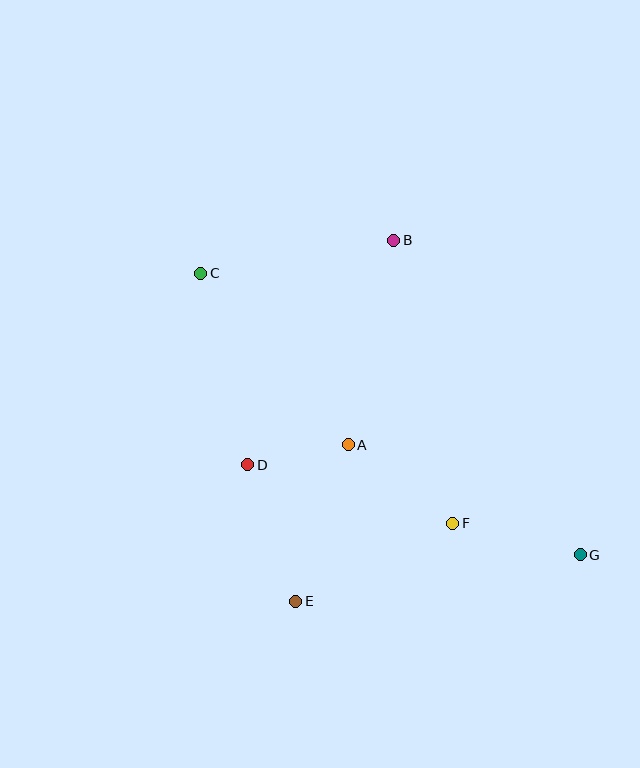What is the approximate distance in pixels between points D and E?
The distance between D and E is approximately 145 pixels.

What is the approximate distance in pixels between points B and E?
The distance between B and E is approximately 374 pixels.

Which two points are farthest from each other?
Points C and G are farthest from each other.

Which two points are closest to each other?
Points A and D are closest to each other.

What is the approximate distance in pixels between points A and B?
The distance between A and B is approximately 209 pixels.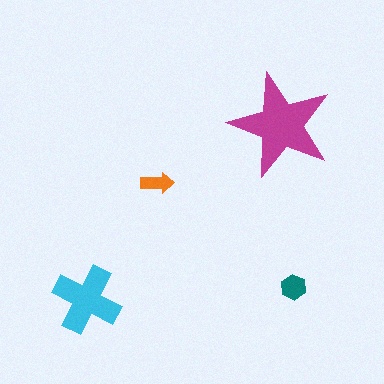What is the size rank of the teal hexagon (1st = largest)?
3rd.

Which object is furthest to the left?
The cyan cross is leftmost.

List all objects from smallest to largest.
The orange arrow, the teal hexagon, the cyan cross, the magenta star.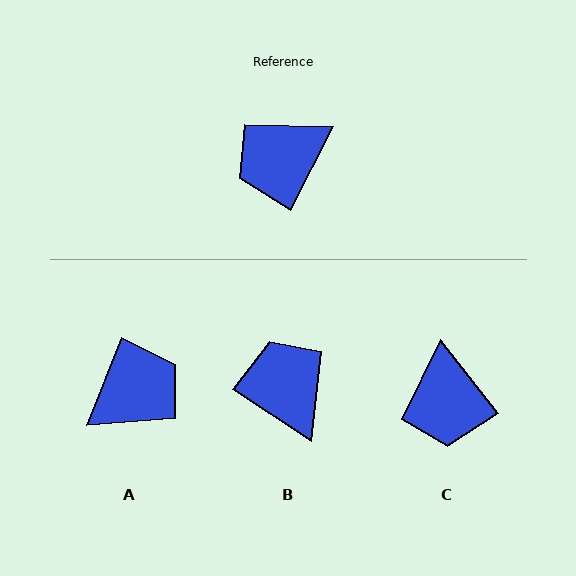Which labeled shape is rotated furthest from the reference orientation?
A, about 175 degrees away.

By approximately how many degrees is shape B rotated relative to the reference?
Approximately 96 degrees clockwise.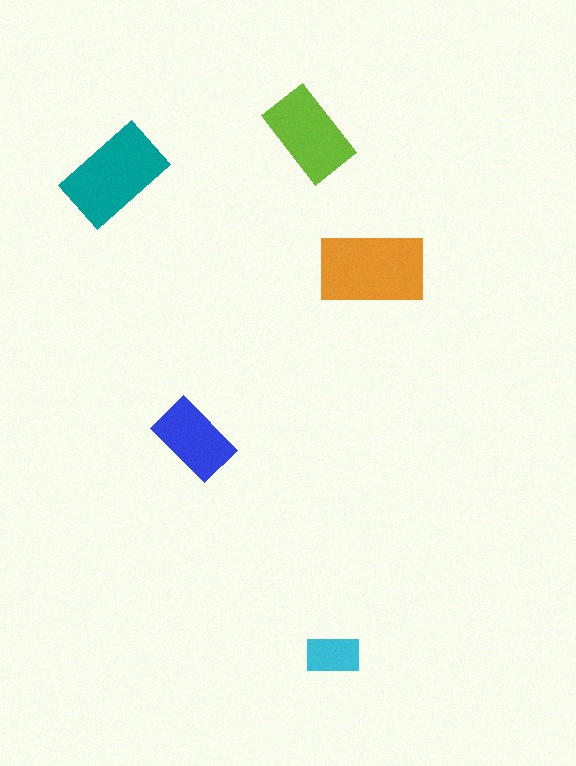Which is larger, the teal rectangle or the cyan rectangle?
The teal one.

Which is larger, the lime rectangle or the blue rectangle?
The lime one.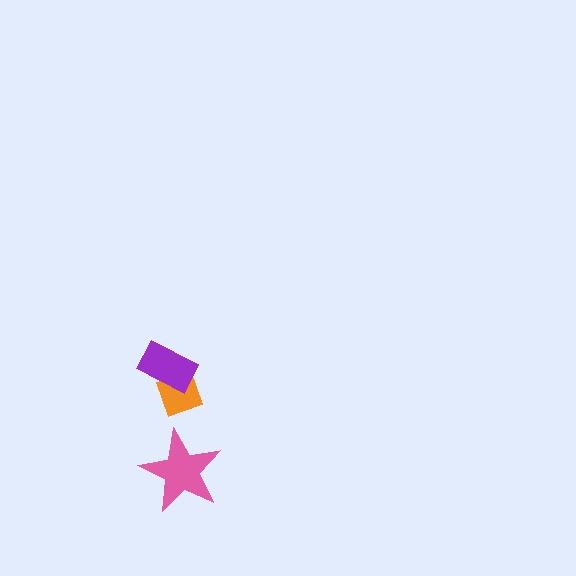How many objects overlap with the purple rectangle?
1 object overlaps with the purple rectangle.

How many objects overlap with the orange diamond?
1 object overlaps with the orange diamond.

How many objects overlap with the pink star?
0 objects overlap with the pink star.